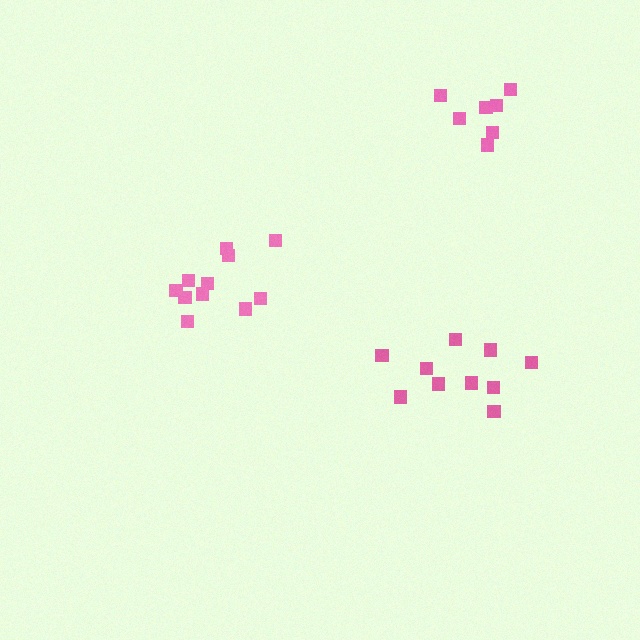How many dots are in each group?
Group 1: 7 dots, Group 2: 11 dots, Group 3: 10 dots (28 total).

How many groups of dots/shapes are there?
There are 3 groups.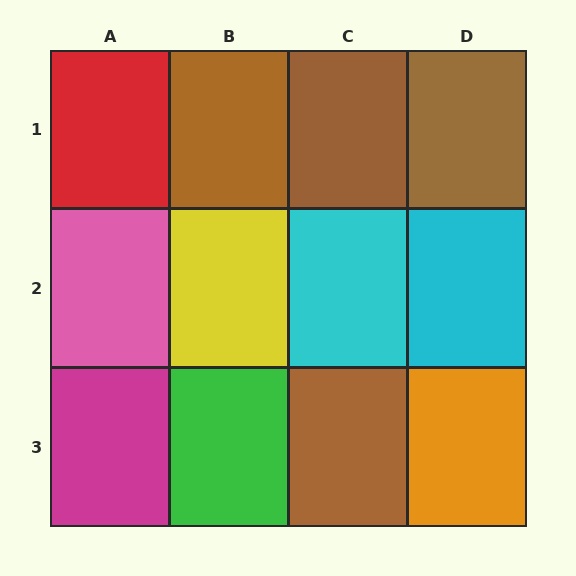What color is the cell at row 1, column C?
Brown.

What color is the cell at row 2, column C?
Cyan.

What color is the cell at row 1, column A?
Red.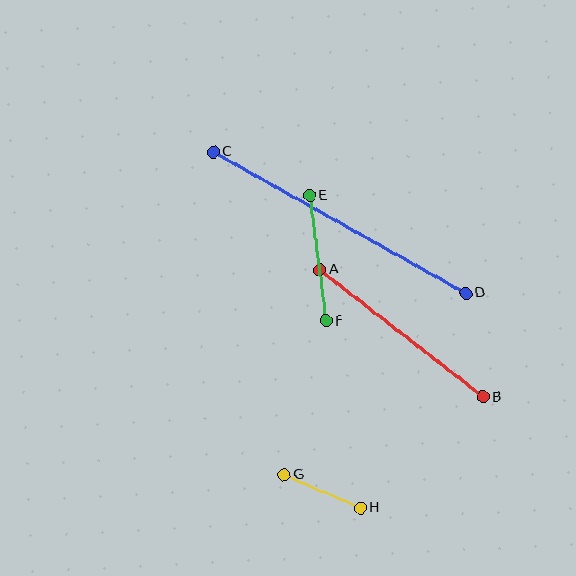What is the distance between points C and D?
The distance is approximately 289 pixels.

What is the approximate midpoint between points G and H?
The midpoint is at approximately (322, 491) pixels.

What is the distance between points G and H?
The distance is approximately 83 pixels.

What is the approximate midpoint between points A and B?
The midpoint is at approximately (401, 333) pixels.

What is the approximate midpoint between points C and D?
The midpoint is at approximately (340, 223) pixels.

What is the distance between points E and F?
The distance is approximately 126 pixels.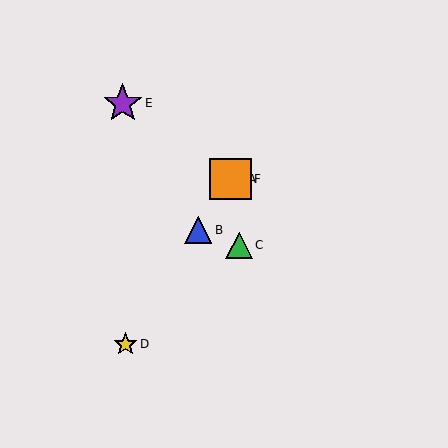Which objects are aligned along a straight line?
Objects A, B, D, F are aligned along a straight line.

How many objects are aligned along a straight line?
4 objects (A, B, D, F) are aligned along a straight line.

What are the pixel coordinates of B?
Object B is at (198, 230).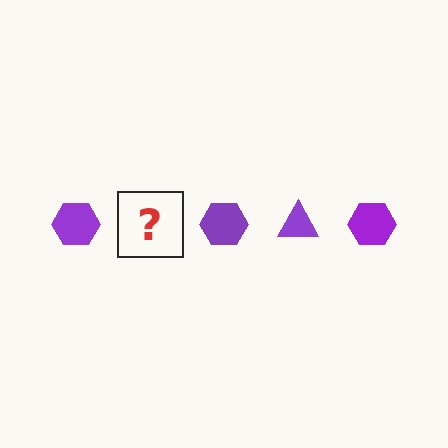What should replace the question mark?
The question mark should be replaced with a purple triangle.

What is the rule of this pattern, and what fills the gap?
The rule is that the pattern cycles through hexagon, triangle shapes in purple. The gap should be filled with a purple triangle.